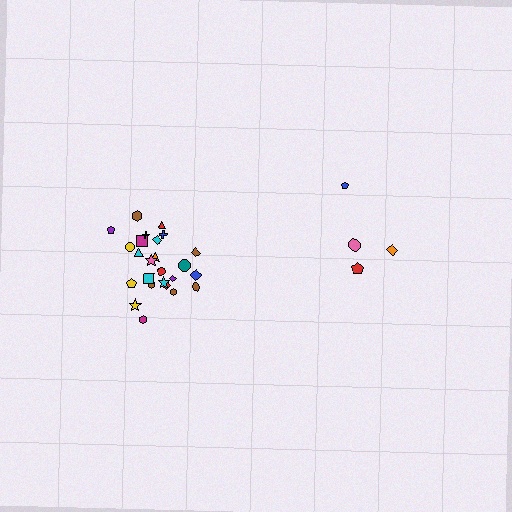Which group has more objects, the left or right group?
The left group.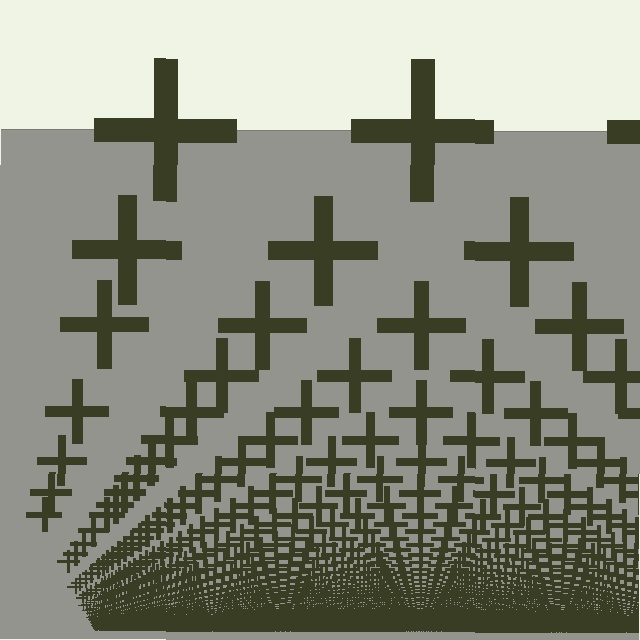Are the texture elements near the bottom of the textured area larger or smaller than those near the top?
Smaller. The gradient is inverted — elements near the bottom are smaller and denser.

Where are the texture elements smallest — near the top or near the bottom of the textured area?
Near the bottom.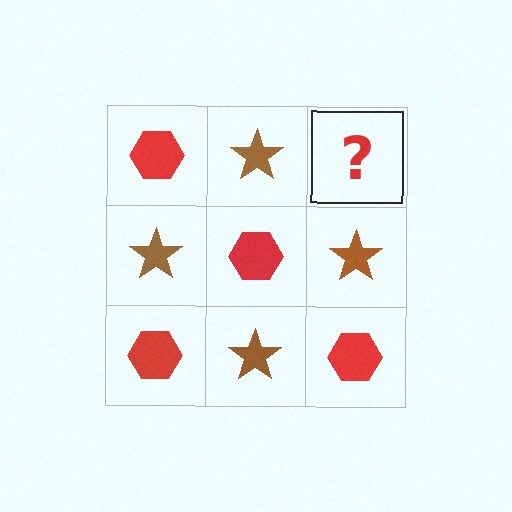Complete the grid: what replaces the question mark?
The question mark should be replaced with a red hexagon.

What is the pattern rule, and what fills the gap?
The rule is that it alternates red hexagon and brown star in a checkerboard pattern. The gap should be filled with a red hexagon.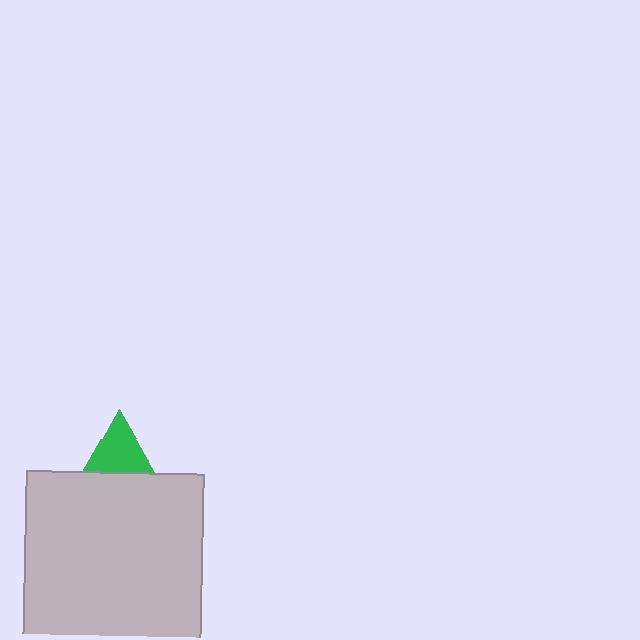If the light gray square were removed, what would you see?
You would see the complete green triangle.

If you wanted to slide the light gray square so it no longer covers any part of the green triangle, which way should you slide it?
Slide it down — that is the most direct way to separate the two shapes.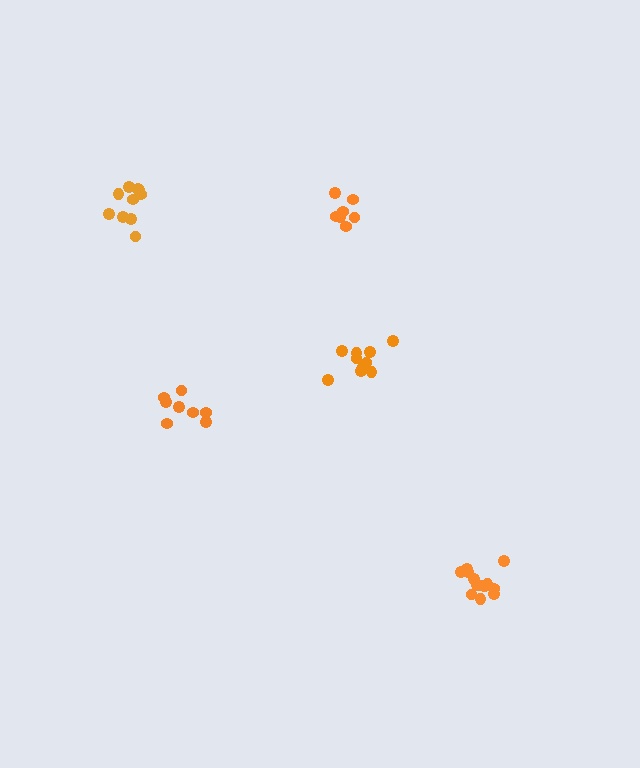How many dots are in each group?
Group 1: 10 dots, Group 2: 10 dots, Group 3: 8 dots, Group 4: 7 dots, Group 5: 13 dots (48 total).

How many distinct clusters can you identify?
There are 5 distinct clusters.